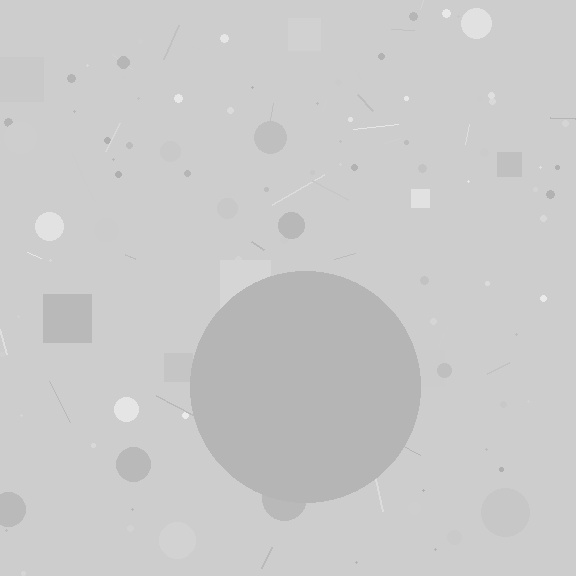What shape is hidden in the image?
A circle is hidden in the image.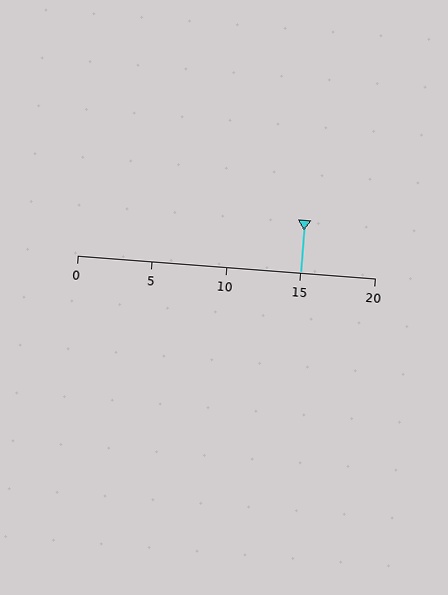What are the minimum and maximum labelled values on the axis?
The axis runs from 0 to 20.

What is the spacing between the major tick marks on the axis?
The major ticks are spaced 5 apart.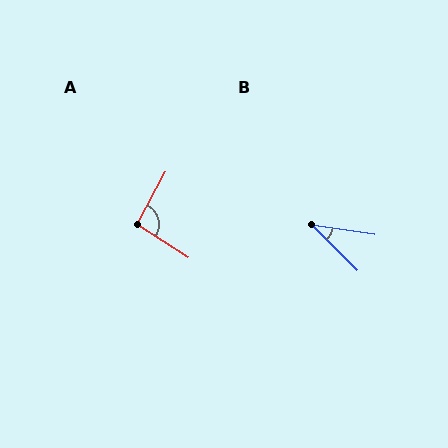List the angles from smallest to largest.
B (37°), A (95°).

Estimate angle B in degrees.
Approximately 37 degrees.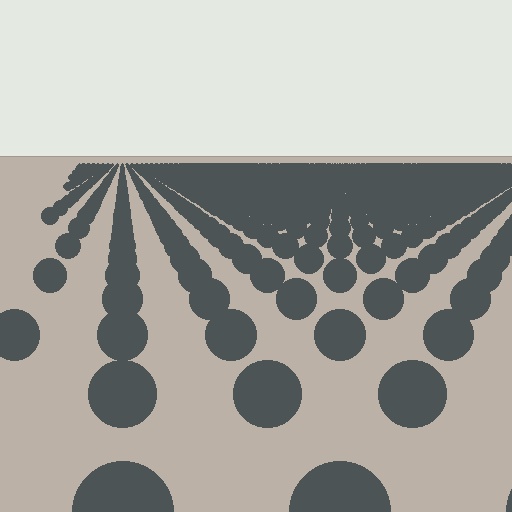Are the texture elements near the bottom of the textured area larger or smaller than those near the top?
Larger. Near the bottom, elements are closer to the viewer and appear at a bigger on-screen size.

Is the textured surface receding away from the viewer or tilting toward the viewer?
The surface is receding away from the viewer. Texture elements get smaller and denser toward the top.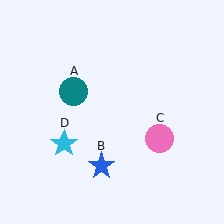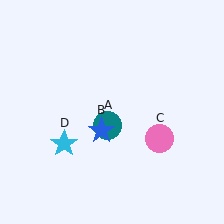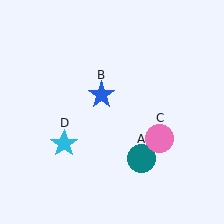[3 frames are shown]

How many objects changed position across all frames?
2 objects changed position: teal circle (object A), blue star (object B).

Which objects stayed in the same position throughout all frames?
Pink circle (object C) and cyan star (object D) remained stationary.